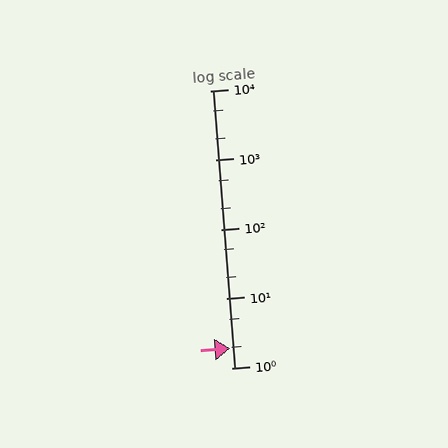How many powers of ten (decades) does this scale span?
The scale spans 4 decades, from 1 to 10000.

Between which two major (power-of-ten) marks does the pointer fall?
The pointer is between 1 and 10.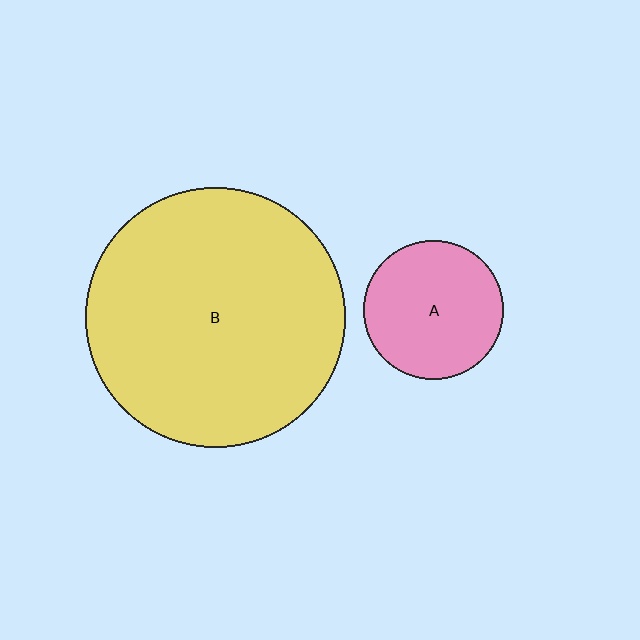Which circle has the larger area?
Circle B (yellow).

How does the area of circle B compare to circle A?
Approximately 3.5 times.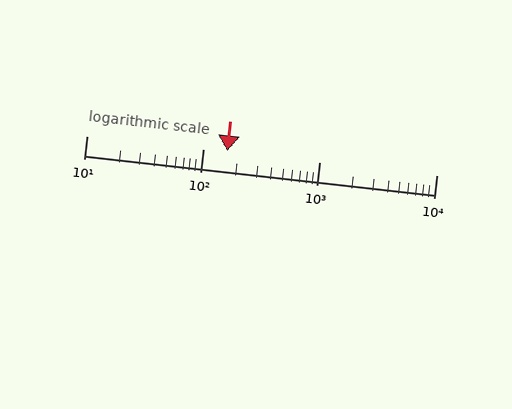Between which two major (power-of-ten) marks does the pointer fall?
The pointer is between 100 and 1000.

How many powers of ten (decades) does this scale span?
The scale spans 3 decades, from 10 to 10000.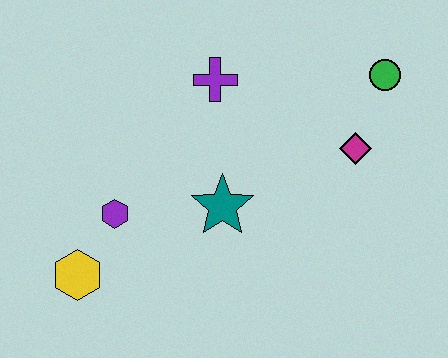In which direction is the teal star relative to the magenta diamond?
The teal star is to the left of the magenta diamond.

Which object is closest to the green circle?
The magenta diamond is closest to the green circle.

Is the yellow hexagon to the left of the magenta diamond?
Yes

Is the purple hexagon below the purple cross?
Yes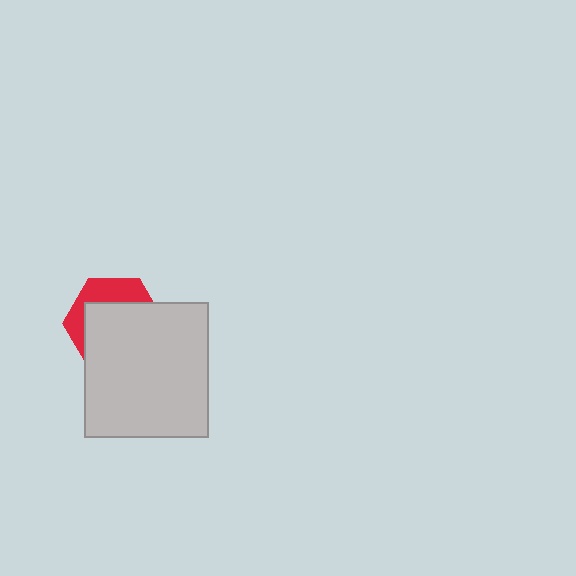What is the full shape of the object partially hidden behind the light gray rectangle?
The partially hidden object is a red hexagon.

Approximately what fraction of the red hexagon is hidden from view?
Roughly 67% of the red hexagon is hidden behind the light gray rectangle.